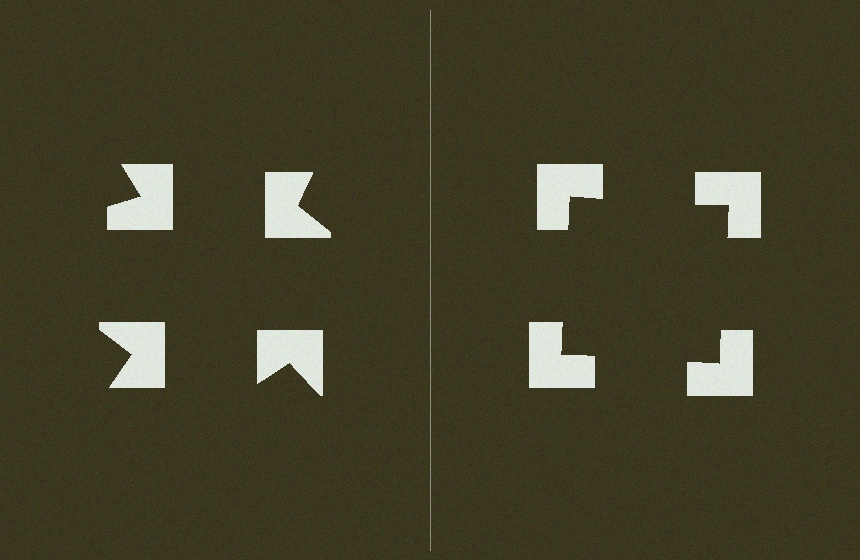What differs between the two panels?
The notched squares are positioned identically on both sides; only the wedge orientations differ. On the right they align to a square; on the left they are misaligned.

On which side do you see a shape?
An illusory square appears on the right side. On the left side the wedge cuts are rotated, so no coherent shape forms.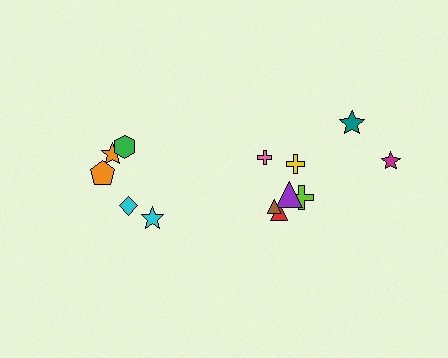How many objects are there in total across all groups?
There are 13 objects.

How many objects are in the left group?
There are 5 objects.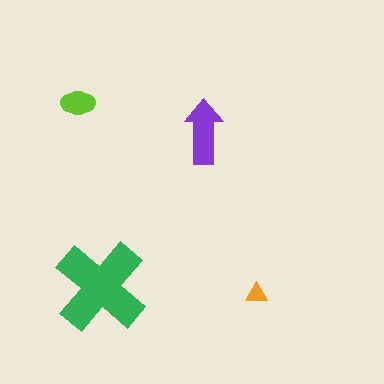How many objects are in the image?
There are 4 objects in the image.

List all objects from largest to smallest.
The green cross, the purple arrow, the lime ellipse, the orange triangle.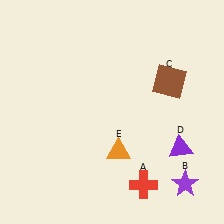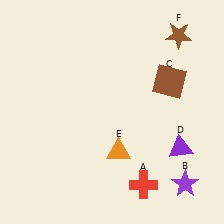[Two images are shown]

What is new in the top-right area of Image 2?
A brown star (F) was added in the top-right area of Image 2.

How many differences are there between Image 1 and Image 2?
There is 1 difference between the two images.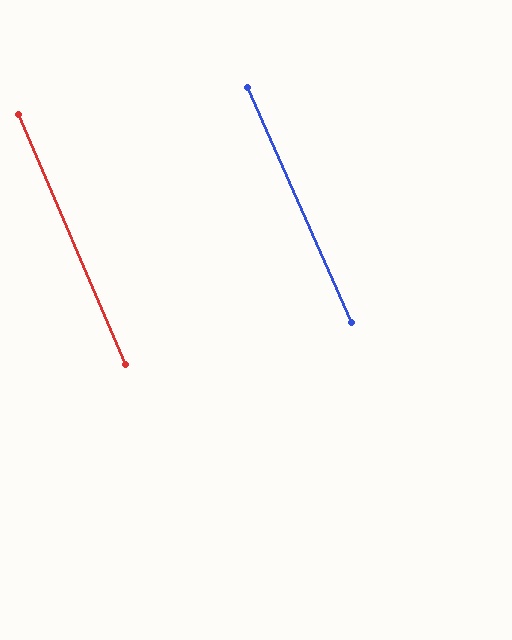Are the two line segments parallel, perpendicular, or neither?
Parallel — their directions differ by only 0.7°.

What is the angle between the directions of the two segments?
Approximately 1 degree.